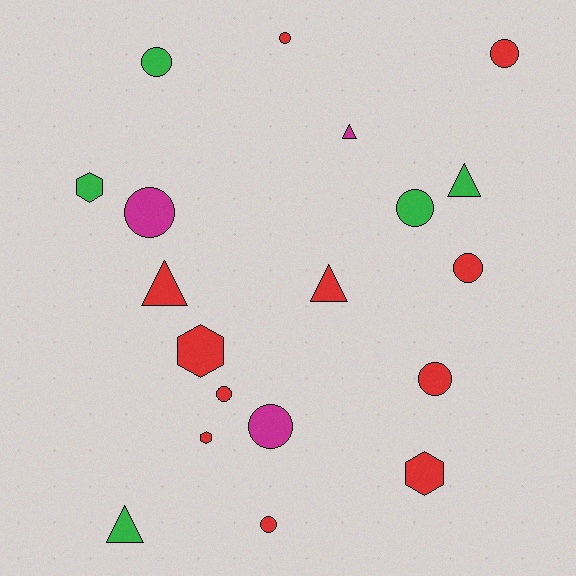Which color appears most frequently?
Red, with 11 objects.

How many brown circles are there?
There are no brown circles.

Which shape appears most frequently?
Circle, with 10 objects.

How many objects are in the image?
There are 19 objects.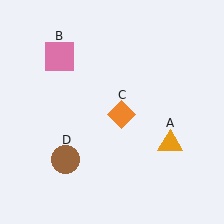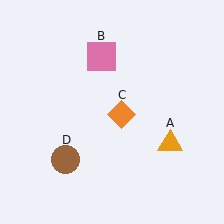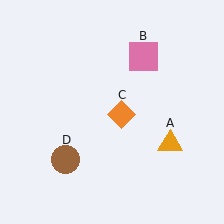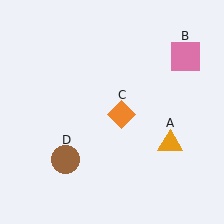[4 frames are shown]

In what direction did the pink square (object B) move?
The pink square (object B) moved right.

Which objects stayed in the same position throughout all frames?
Orange triangle (object A) and orange diamond (object C) and brown circle (object D) remained stationary.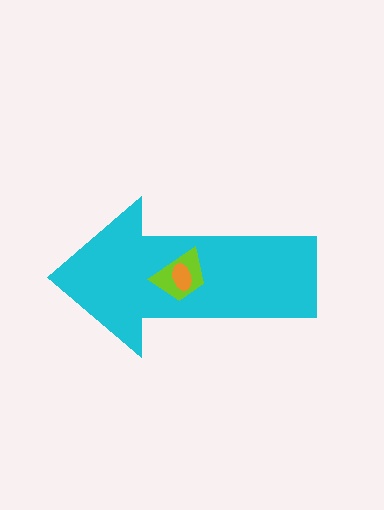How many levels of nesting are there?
3.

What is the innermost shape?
The orange ellipse.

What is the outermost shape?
The cyan arrow.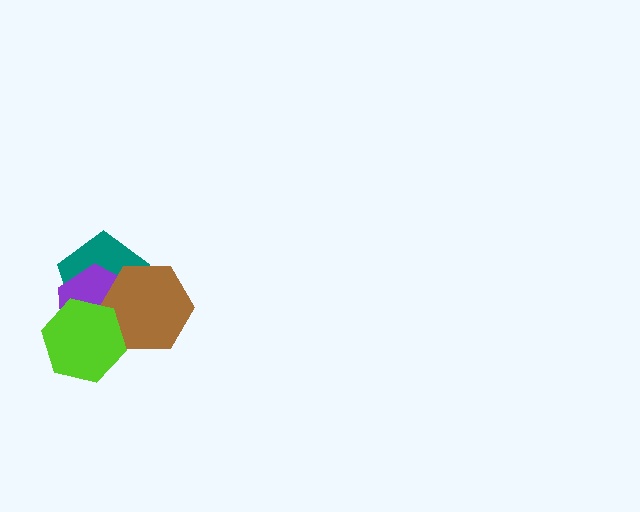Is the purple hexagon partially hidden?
Yes, it is partially covered by another shape.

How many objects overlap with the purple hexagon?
3 objects overlap with the purple hexagon.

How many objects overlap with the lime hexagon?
3 objects overlap with the lime hexagon.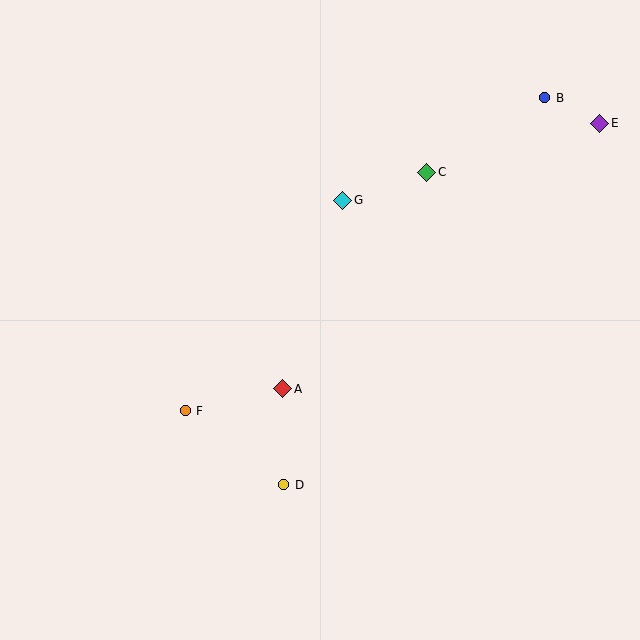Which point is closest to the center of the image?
Point A at (283, 389) is closest to the center.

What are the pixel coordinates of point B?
Point B is at (545, 98).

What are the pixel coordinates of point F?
Point F is at (185, 411).